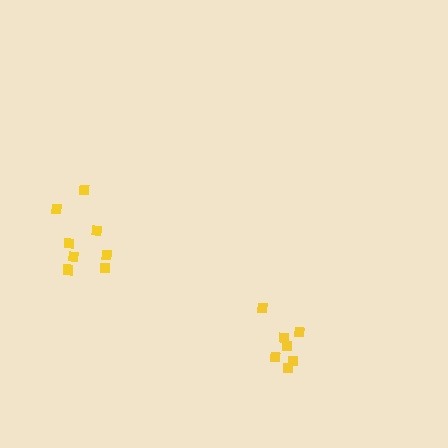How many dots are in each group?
Group 1: 7 dots, Group 2: 8 dots (15 total).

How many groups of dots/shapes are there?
There are 2 groups.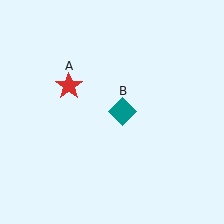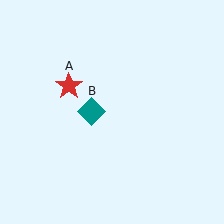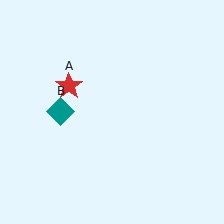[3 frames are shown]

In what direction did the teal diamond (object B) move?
The teal diamond (object B) moved left.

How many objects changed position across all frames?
1 object changed position: teal diamond (object B).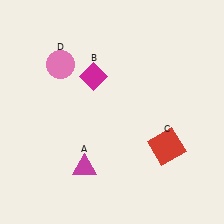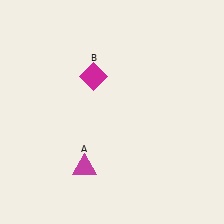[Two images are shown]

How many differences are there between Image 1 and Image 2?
There are 2 differences between the two images.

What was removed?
The pink circle (D), the red square (C) were removed in Image 2.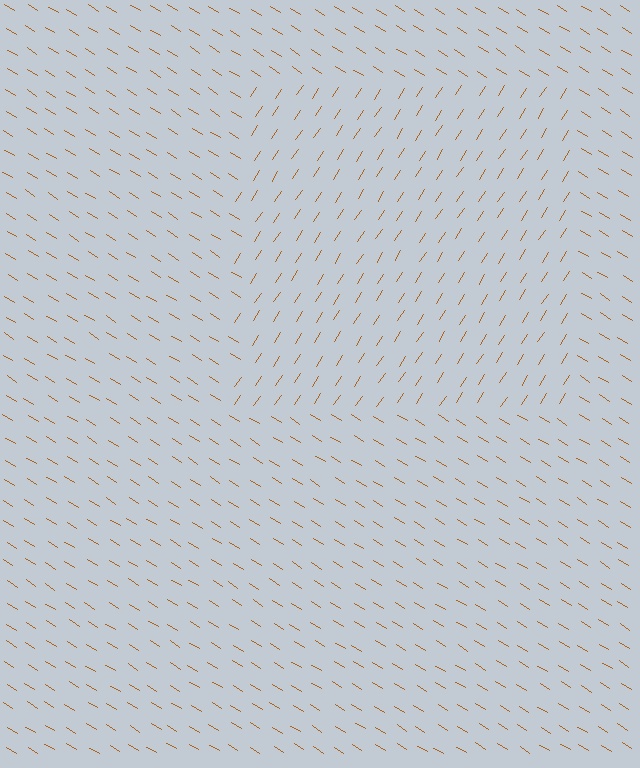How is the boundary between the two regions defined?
The boundary is defined purely by a change in line orientation (approximately 89 degrees difference). All lines are the same color and thickness.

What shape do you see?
I see a rectangle.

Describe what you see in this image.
The image is filled with small brown line segments. A rectangle region in the image has lines oriented differently from the surrounding lines, creating a visible texture boundary.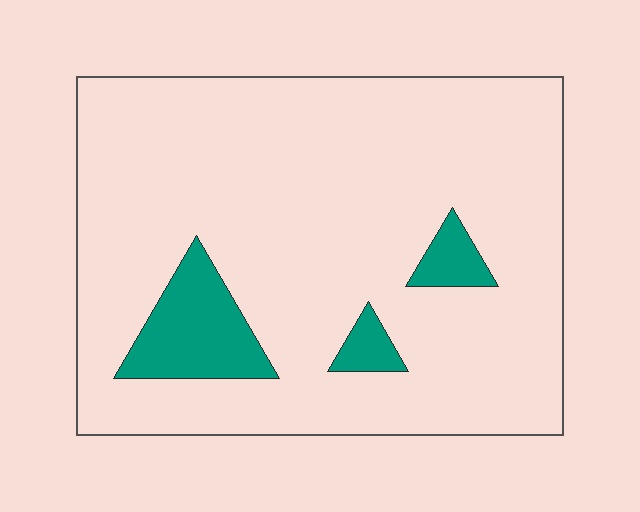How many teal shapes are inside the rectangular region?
3.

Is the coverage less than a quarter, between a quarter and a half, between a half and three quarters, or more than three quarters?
Less than a quarter.